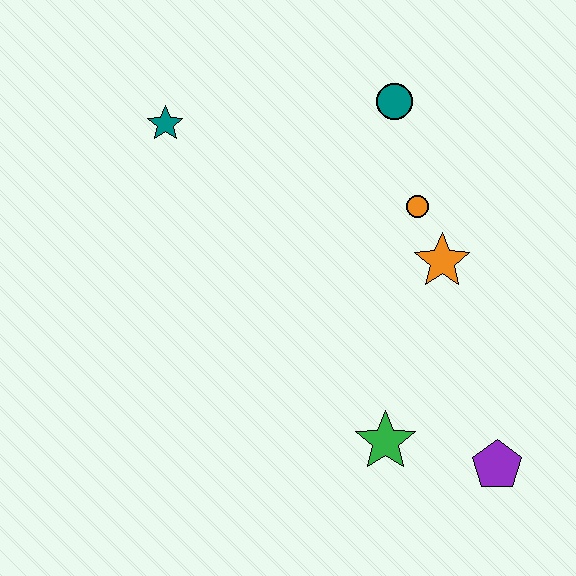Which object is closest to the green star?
The purple pentagon is closest to the green star.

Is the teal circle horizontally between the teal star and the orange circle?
Yes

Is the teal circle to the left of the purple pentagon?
Yes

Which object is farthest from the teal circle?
The purple pentagon is farthest from the teal circle.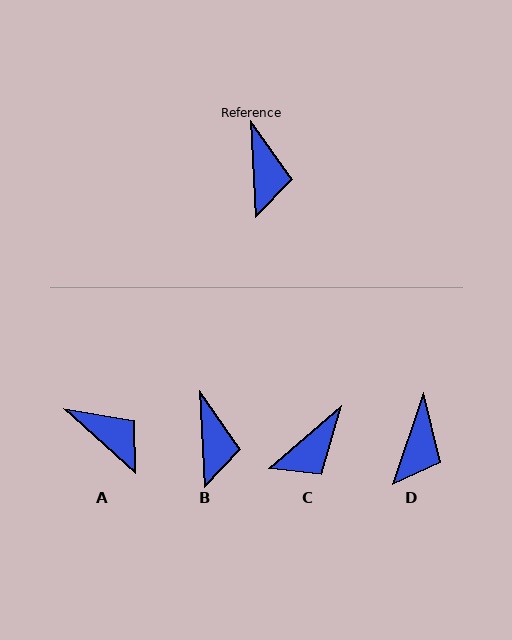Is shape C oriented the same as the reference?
No, it is off by about 52 degrees.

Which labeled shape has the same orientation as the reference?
B.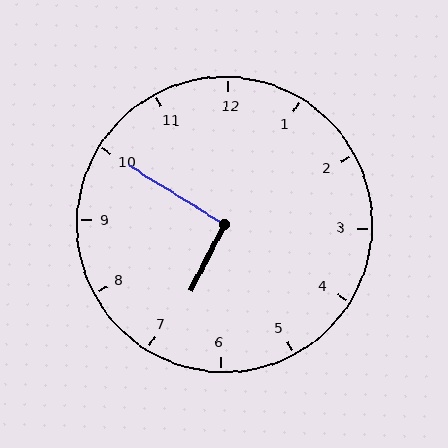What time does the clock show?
6:50.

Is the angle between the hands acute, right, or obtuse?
It is right.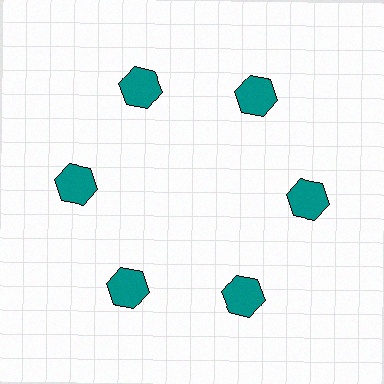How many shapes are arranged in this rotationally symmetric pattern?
There are 6 shapes, arranged in 6 groups of 1.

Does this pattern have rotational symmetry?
Yes, this pattern has 6-fold rotational symmetry. It looks the same after rotating 60 degrees around the center.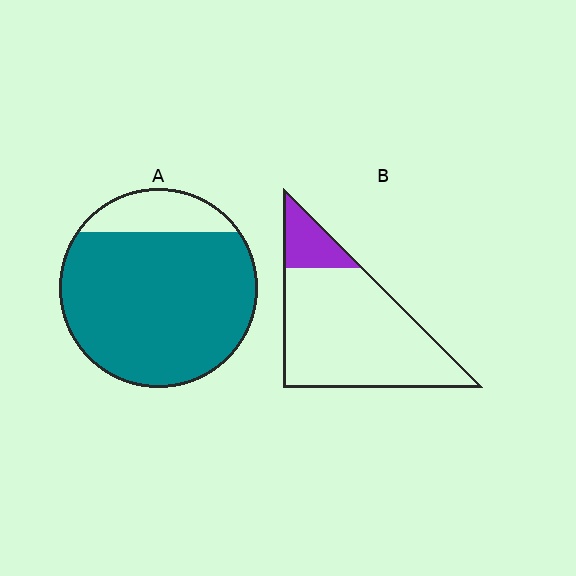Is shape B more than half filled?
No.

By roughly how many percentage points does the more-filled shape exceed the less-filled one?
By roughly 70 percentage points (A over B).